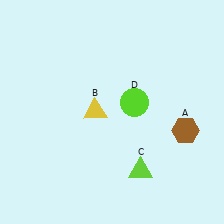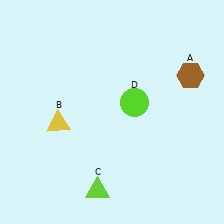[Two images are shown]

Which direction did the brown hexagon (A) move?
The brown hexagon (A) moved up.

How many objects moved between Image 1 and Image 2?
3 objects moved between the two images.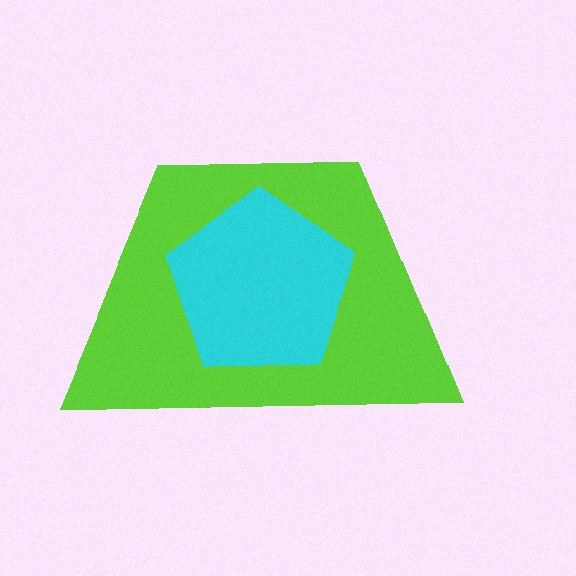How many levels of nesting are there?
2.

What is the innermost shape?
The cyan pentagon.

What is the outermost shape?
The lime trapezoid.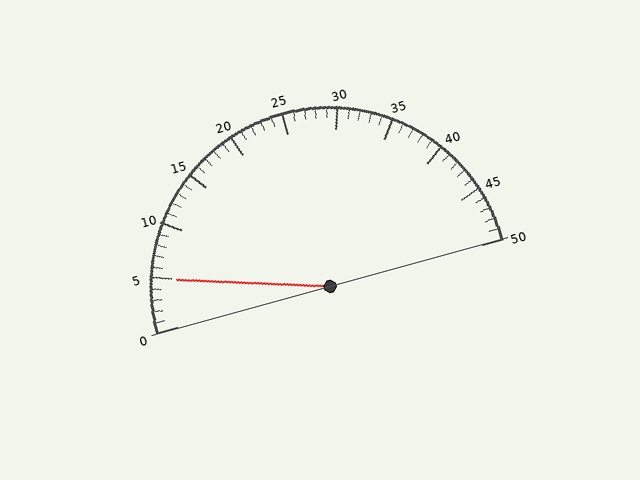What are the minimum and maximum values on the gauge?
The gauge ranges from 0 to 50.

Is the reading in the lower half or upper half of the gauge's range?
The reading is in the lower half of the range (0 to 50).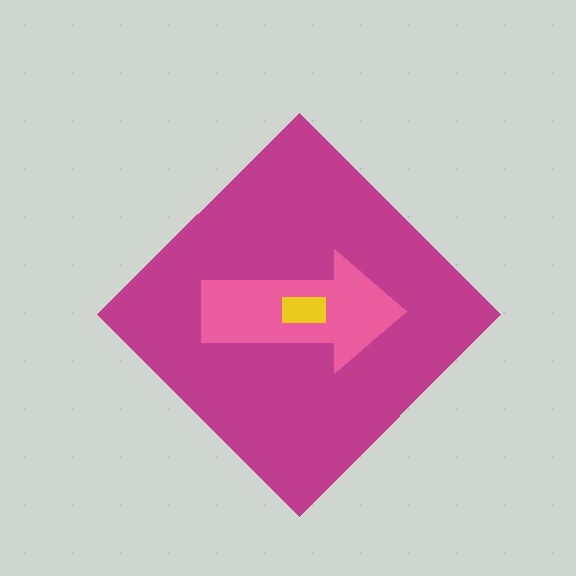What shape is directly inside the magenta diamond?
The pink arrow.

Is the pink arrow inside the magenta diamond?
Yes.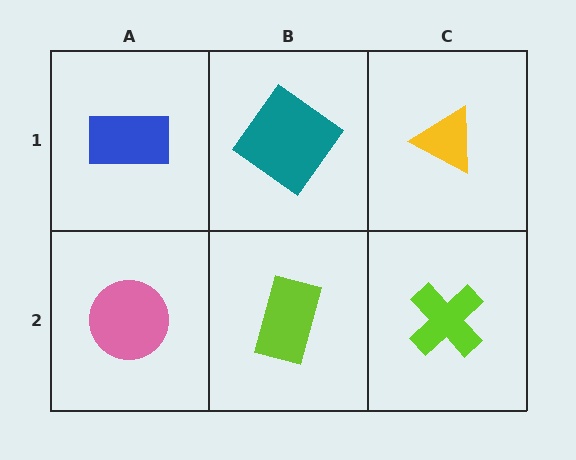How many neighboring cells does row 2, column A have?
2.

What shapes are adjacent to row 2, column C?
A yellow triangle (row 1, column C), a lime rectangle (row 2, column B).